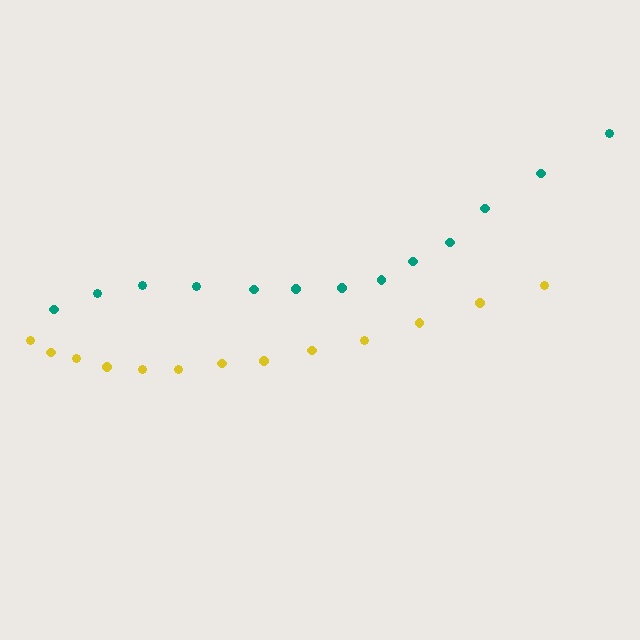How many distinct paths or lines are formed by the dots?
There are 2 distinct paths.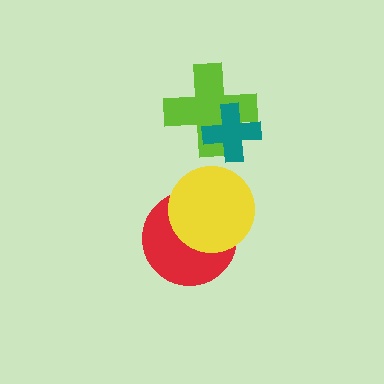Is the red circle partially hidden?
Yes, it is partially covered by another shape.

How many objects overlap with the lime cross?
1 object overlaps with the lime cross.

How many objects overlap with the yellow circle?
1 object overlaps with the yellow circle.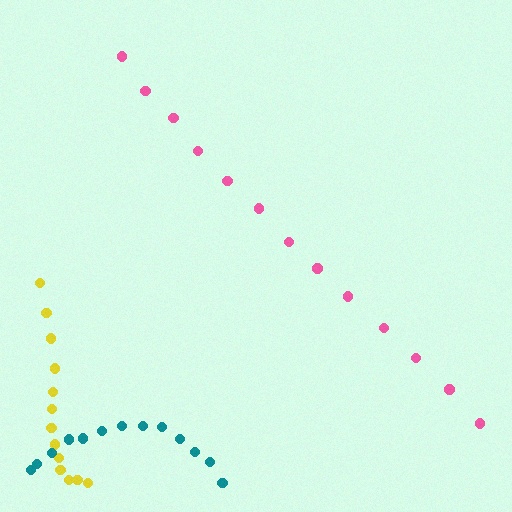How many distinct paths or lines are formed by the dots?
There are 3 distinct paths.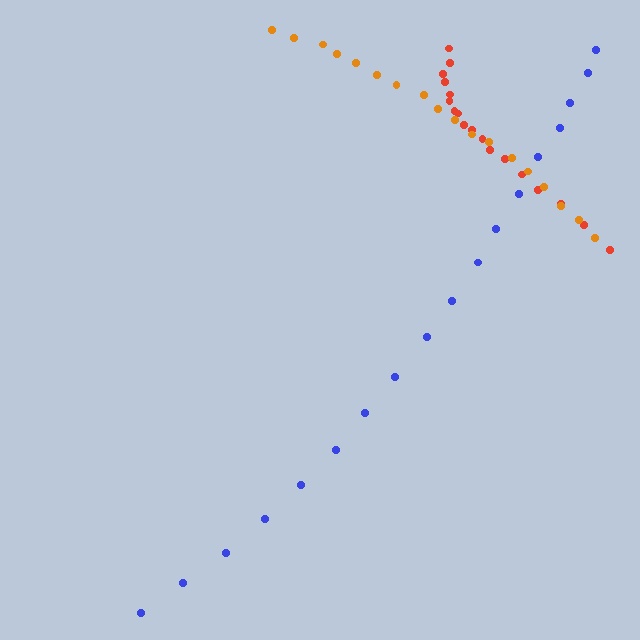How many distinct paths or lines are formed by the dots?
There are 3 distinct paths.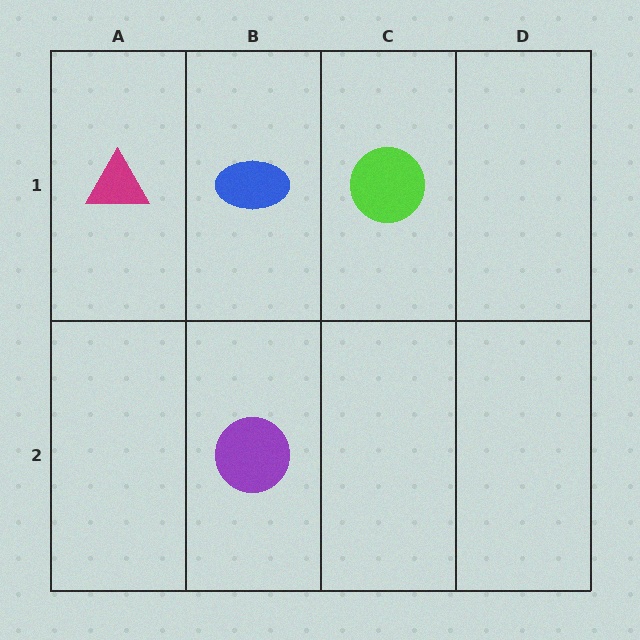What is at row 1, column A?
A magenta triangle.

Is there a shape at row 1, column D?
No, that cell is empty.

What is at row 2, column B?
A purple circle.